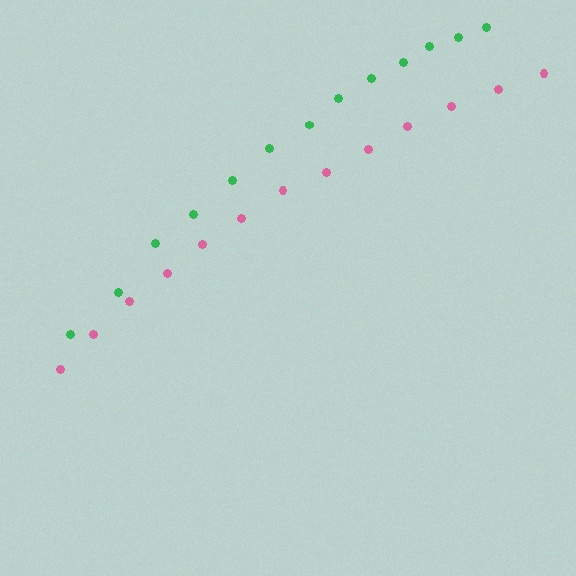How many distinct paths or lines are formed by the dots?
There are 2 distinct paths.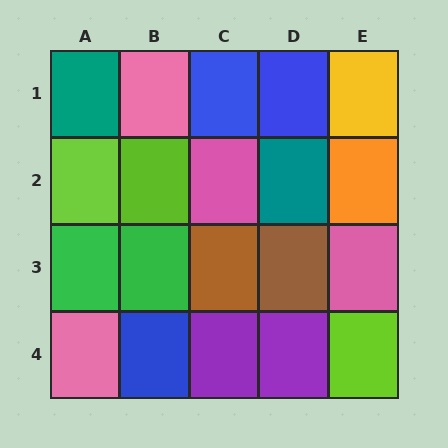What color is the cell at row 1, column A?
Teal.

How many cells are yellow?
1 cell is yellow.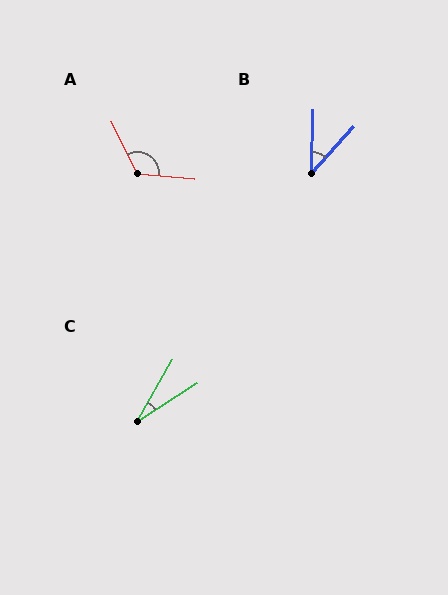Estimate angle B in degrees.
Approximately 40 degrees.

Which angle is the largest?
A, at approximately 122 degrees.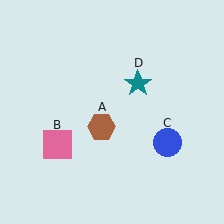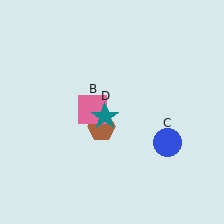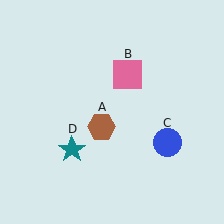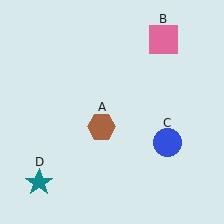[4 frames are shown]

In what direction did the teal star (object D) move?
The teal star (object D) moved down and to the left.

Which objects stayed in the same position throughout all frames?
Brown hexagon (object A) and blue circle (object C) remained stationary.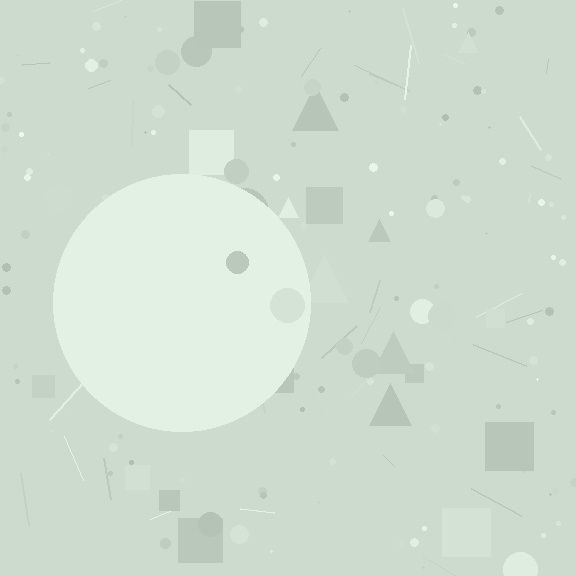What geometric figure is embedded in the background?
A circle is embedded in the background.